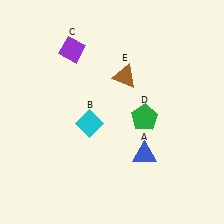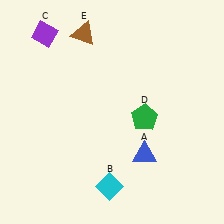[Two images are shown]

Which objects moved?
The objects that moved are: the cyan diamond (B), the purple diamond (C), the brown triangle (E).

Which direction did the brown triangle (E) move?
The brown triangle (E) moved up.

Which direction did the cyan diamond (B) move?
The cyan diamond (B) moved down.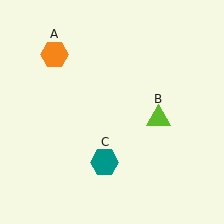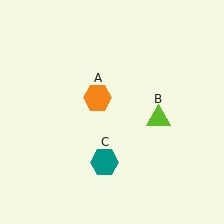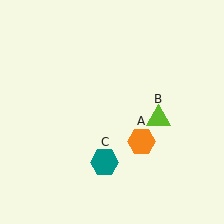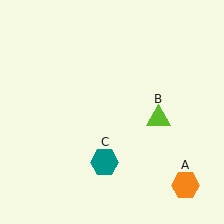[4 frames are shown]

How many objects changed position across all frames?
1 object changed position: orange hexagon (object A).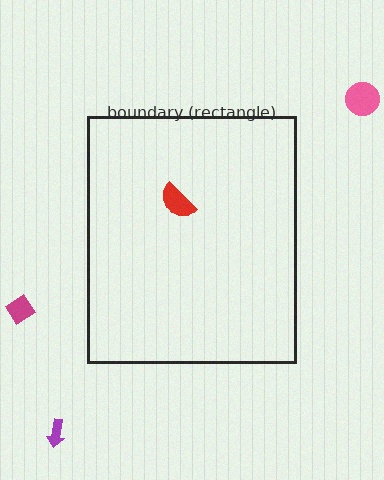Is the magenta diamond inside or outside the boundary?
Outside.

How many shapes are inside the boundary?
1 inside, 3 outside.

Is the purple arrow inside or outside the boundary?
Outside.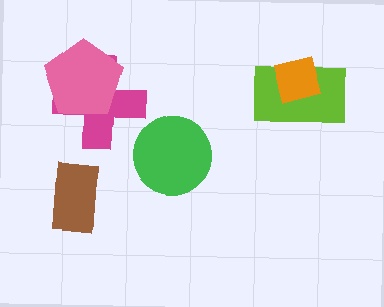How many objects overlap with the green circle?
0 objects overlap with the green circle.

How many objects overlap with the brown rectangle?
0 objects overlap with the brown rectangle.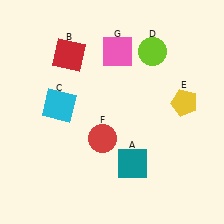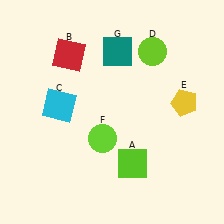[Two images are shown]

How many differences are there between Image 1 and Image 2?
There are 3 differences between the two images.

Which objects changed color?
A changed from teal to lime. F changed from red to lime. G changed from pink to teal.